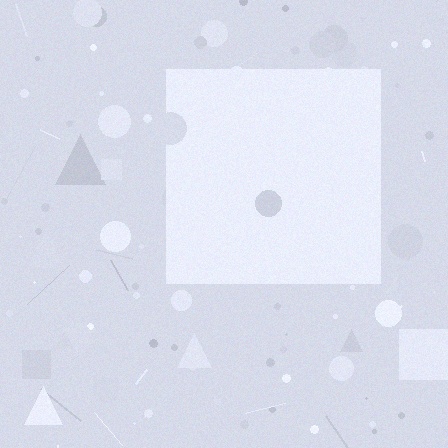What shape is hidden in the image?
A square is hidden in the image.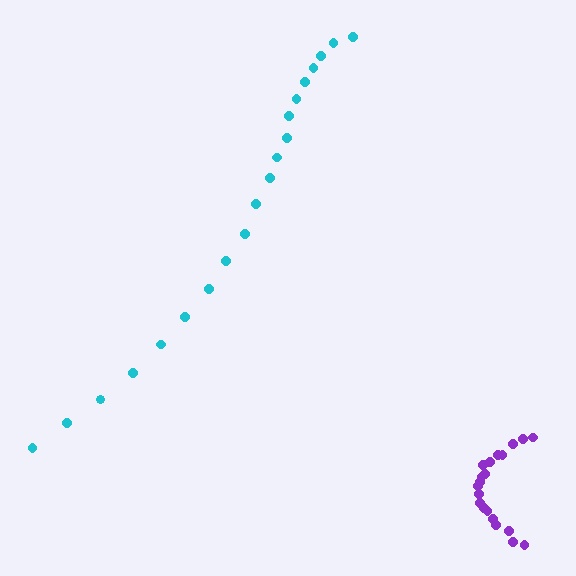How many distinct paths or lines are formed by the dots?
There are 2 distinct paths.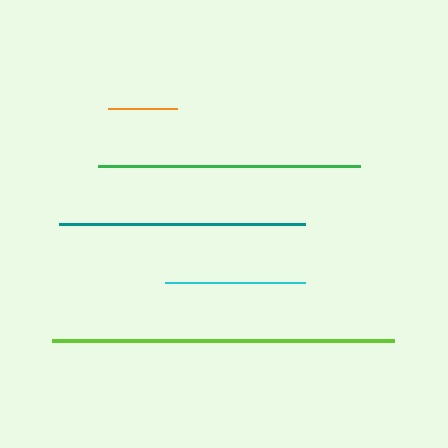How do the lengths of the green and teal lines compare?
The green and teal lines are approximately the same length.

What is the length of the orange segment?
The orange segment is approximately 69 pixels long.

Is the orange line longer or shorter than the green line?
The green line is longer than the orange line.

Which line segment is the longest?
The lime line is the longest at approximately 342 pixels.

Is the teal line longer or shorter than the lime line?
The lime line is longer than the teal line.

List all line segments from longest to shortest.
From longest to shortest: lime, green, teal, cyan, orange.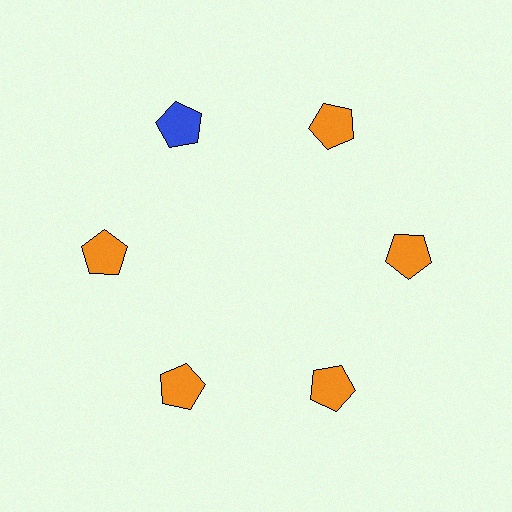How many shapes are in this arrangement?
There are 6 shapes arranged in a ring pattern.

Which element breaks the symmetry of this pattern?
The blue pentagon at roughly the 11 o'clock position breaks the symmetry. All other shapes are orange pentagons.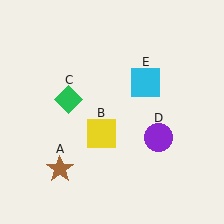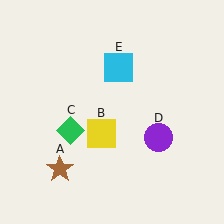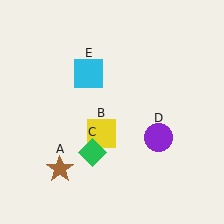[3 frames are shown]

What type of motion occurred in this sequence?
The green diamond (object C), cyan square (object E) rotated counterclockwise around the center of the scene.